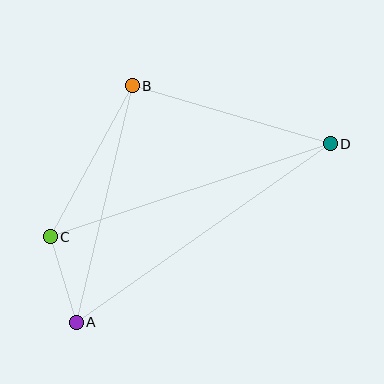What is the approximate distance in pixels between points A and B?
The distance between A and B is approximately 243 pixels.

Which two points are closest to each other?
Points A and C are closest to each other.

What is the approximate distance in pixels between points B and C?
The distance between B and C is approximately 172 pixels.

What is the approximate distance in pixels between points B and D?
The distance between B and D is approximately 207 pixels.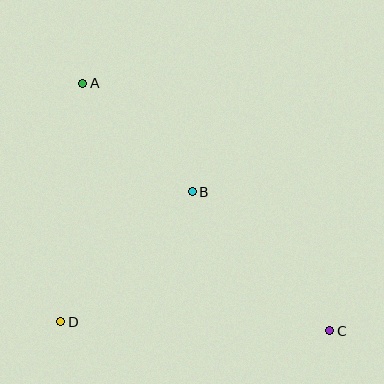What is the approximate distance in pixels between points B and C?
The distance between B and C is approximately 195 pixels.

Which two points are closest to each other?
Points A and B are closest to each other.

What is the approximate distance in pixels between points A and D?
The distance between A and D is approximately 240 pixels.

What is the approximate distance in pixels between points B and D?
The distance between B and D is approximately 185 pixels.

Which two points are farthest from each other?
Points A and C are farthest from each other.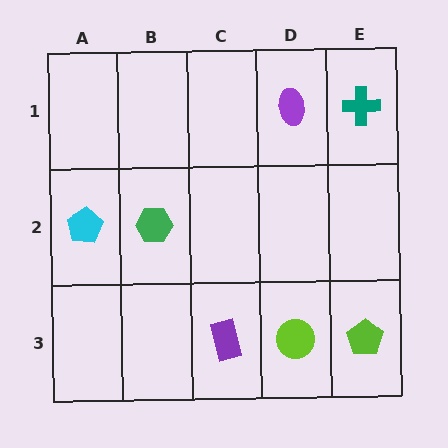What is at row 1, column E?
A teal cross.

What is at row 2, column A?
A cyan pentagon.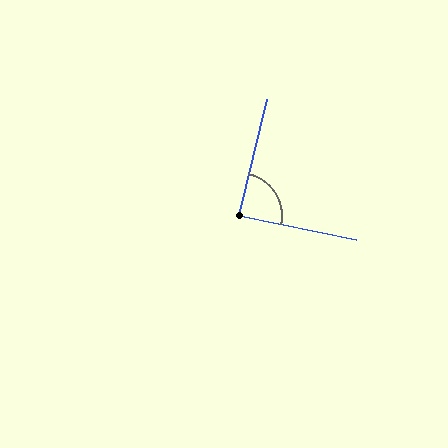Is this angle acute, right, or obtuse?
It is approximately a right angle.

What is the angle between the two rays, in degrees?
Approximately 88 degrees.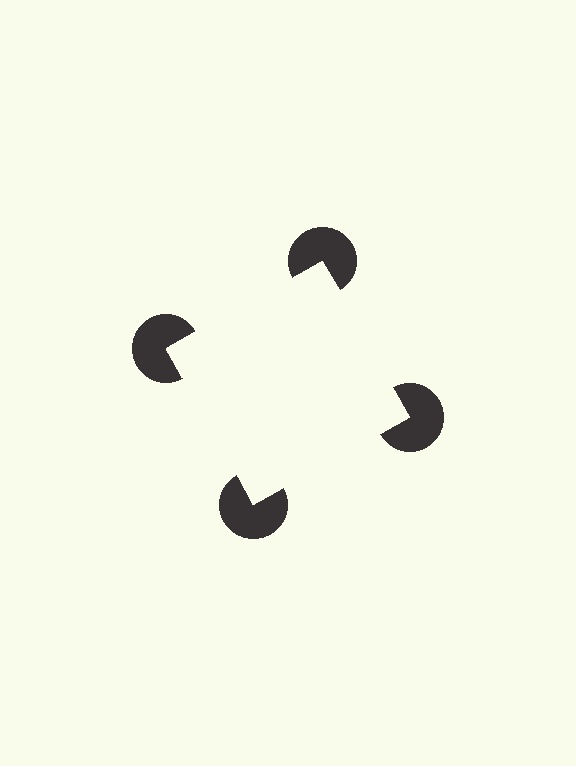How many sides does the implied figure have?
4 sides.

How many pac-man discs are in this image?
There are 4 — one at each vertex of the illusory square.